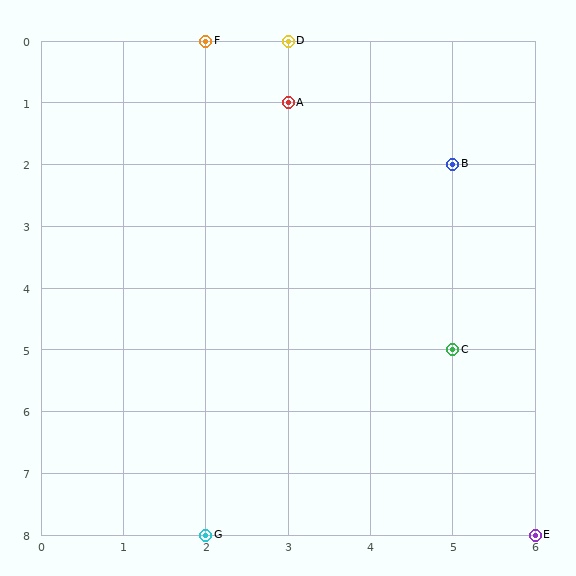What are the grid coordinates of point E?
Point E is at grid coordinates (6, 8).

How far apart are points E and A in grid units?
Points E and A are 3 columns and 7 rows apart (about 7.6 grid units diagonally).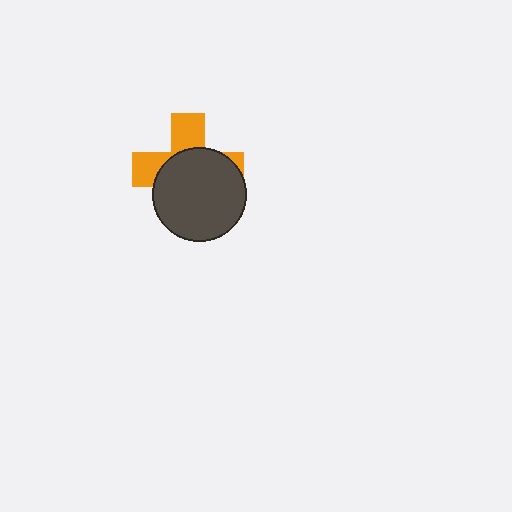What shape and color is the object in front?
The object in front is a dark gray circle.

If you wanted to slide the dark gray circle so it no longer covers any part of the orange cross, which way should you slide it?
Slide it toward the lower-right — that is the most direct way to separate the two shapes.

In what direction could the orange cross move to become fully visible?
The orange cross could move toward the upper-left. That would shift it out from behind the dark gray circle entirely.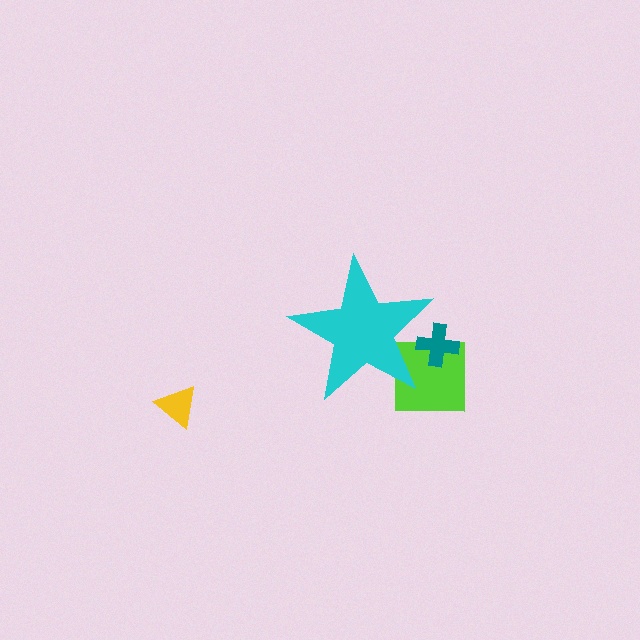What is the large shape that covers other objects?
A cyan star.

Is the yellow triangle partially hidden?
No, the yellow triangle is fully visible.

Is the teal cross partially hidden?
Yes, the teal cross is partially hidden behind the cyan star.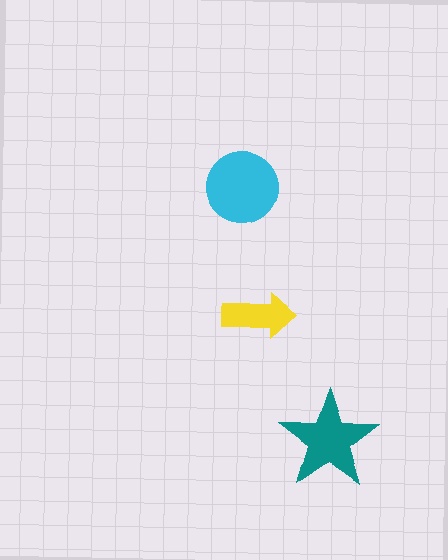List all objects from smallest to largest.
The yellow arrow, the teal star, the cyan circle.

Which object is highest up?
The cyan circle is topmost.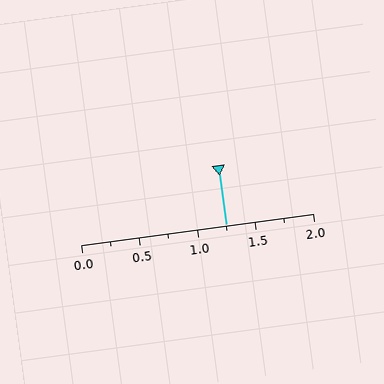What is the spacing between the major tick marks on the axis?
The major ticks are spaced 0.5 apart.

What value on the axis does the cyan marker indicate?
The marker indicates approximately 1.25.